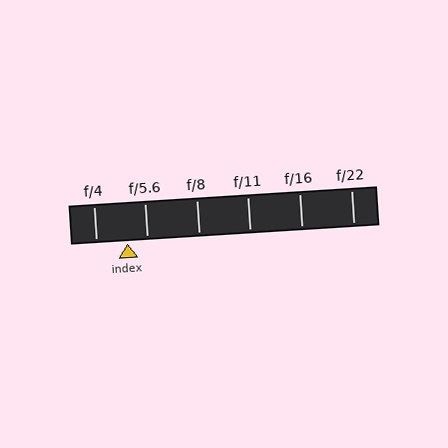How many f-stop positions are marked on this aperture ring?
There are 6 f-stop positions marked.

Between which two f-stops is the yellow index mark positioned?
The index mark is between f/4 and f/5.6.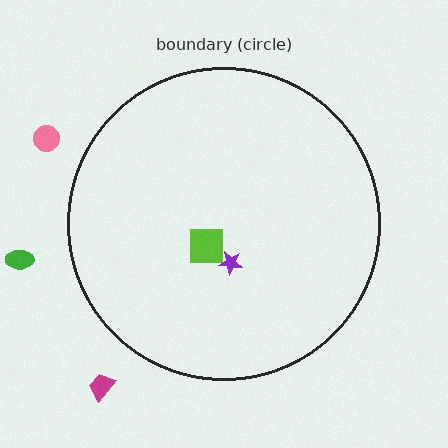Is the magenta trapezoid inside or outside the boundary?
Outside.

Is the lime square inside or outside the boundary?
Inside.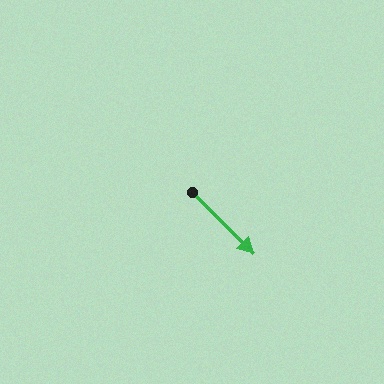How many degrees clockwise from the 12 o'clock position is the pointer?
Approximately 135 degrees.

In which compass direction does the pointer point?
Southeast.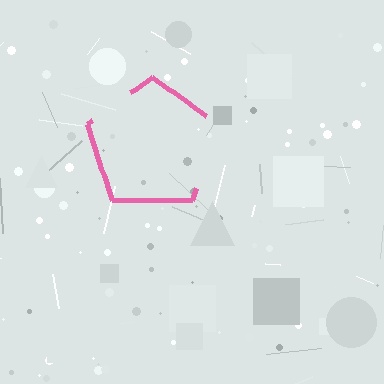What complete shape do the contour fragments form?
The contour fragments form a pentagon.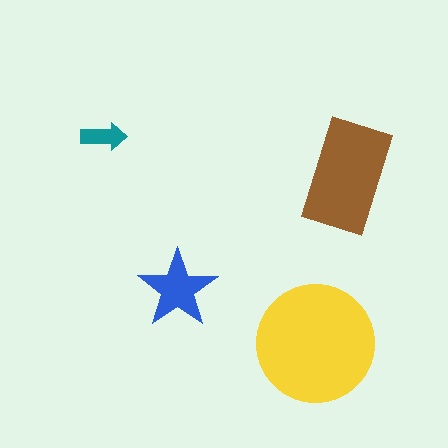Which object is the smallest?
The teal arrow.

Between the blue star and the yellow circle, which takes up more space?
The yellow circle.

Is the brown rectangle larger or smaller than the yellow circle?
Smaller.